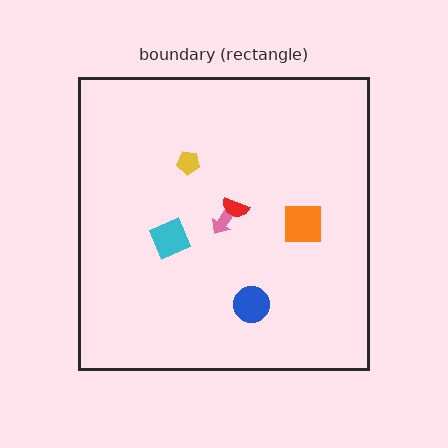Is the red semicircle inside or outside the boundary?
Inside.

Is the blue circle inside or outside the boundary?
Inside.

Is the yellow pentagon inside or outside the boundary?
Inside.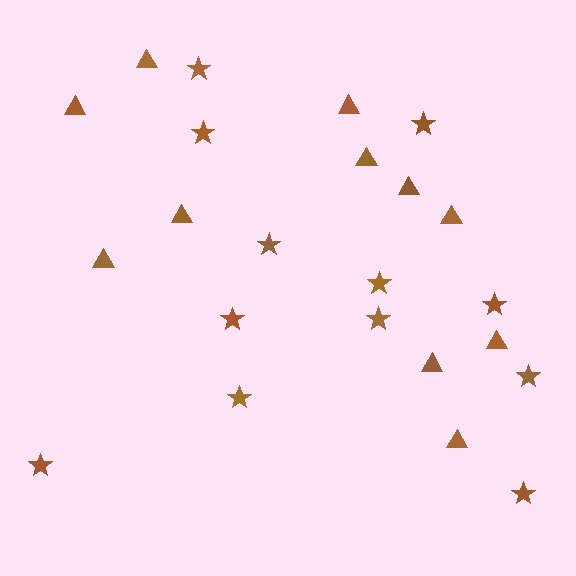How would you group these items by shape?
There are 2 groups: one group of triangles (11) and one group of stars (12).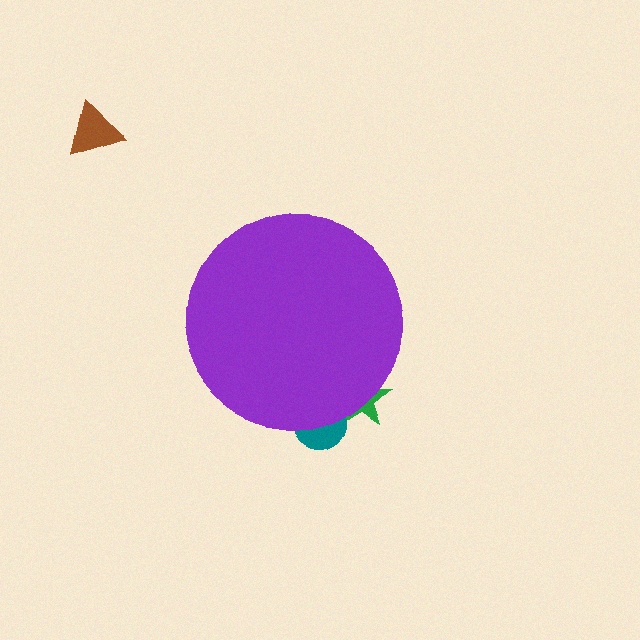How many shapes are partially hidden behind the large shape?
2 shapes are partially hidden.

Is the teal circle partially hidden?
Yes, the teal circle is partially hidden behind the purple circle.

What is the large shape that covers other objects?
A purple circle.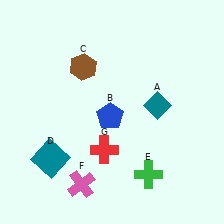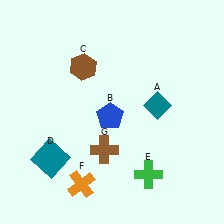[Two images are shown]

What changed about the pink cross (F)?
In Image 1, F is pink. In Image 2, it changed to orange.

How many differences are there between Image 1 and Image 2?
There are 2 differences between the two images.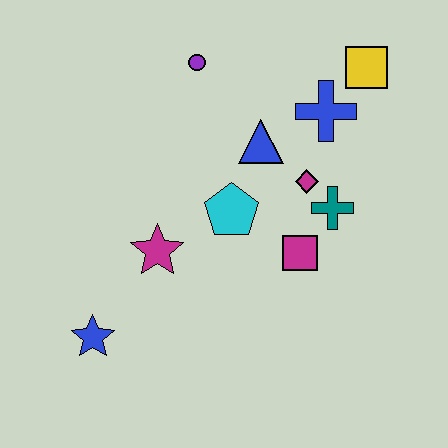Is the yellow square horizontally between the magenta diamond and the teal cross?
No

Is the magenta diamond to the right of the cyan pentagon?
Yes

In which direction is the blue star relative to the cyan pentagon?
The blue star is to the left of the cyan pentagon.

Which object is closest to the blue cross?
The yellow square is closest to the blue cross.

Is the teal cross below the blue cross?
Yes